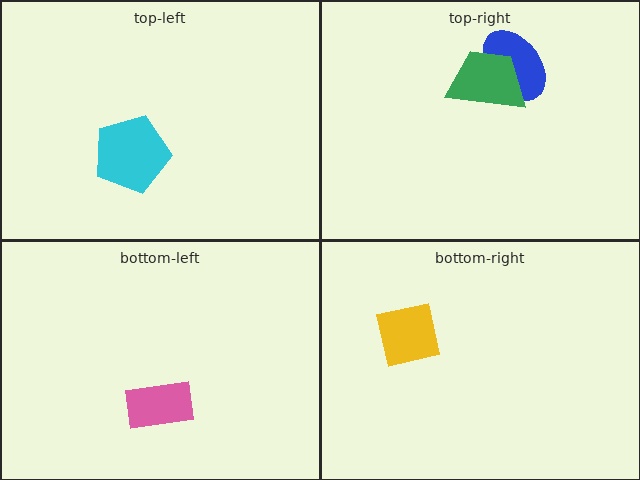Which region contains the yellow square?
The bottom-right region.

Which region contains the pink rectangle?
The bottom-left region.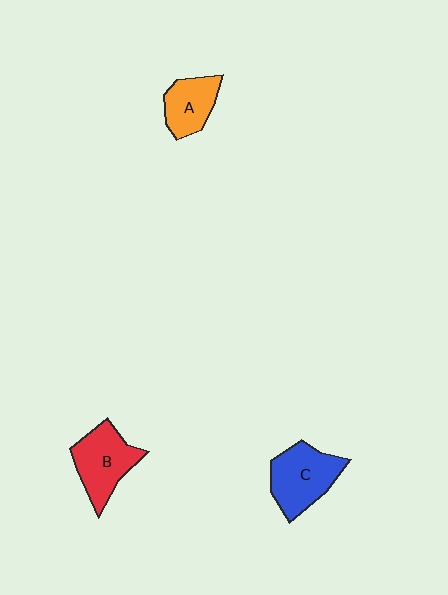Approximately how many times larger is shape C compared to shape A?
Approximately 1.4 times.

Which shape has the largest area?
Shape C (blue).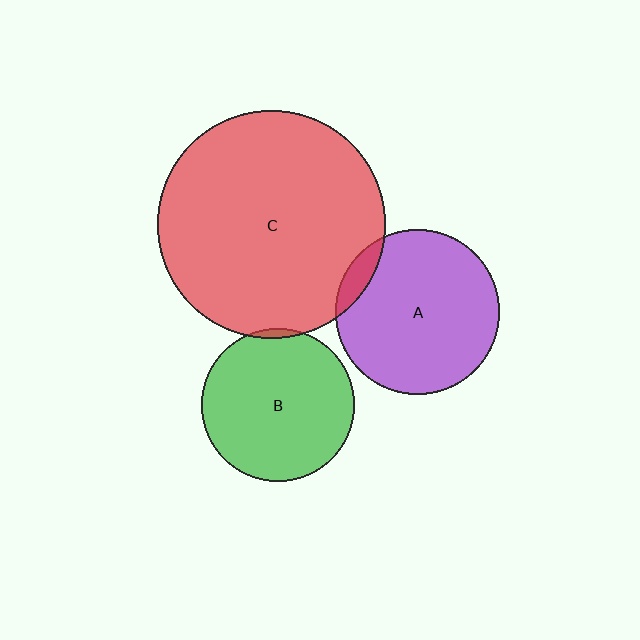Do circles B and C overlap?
Yes.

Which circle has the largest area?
Circle C (red).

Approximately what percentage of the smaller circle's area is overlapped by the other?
Approximately 5%.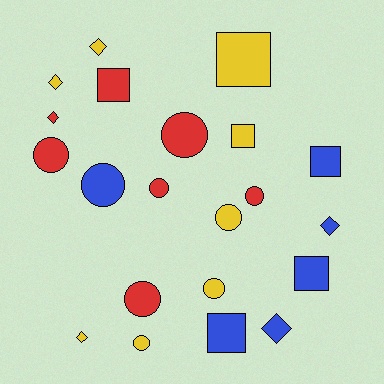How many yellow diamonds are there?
There are 3 yellow diamonds.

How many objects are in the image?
There are 21 objects.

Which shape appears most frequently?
Circle, with 9 objects.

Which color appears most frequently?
Yellow, with 8 objects.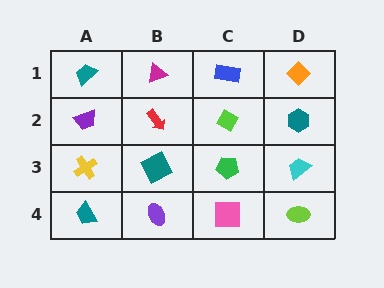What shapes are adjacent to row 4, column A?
A yellow cross (row 3, column A), a purple ellipse (row 4, column B).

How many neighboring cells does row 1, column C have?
3.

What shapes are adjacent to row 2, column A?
A teal trapezoid (row 1, column A), a yellow cross (row 3, column A), a red arrow (row 2, column B).